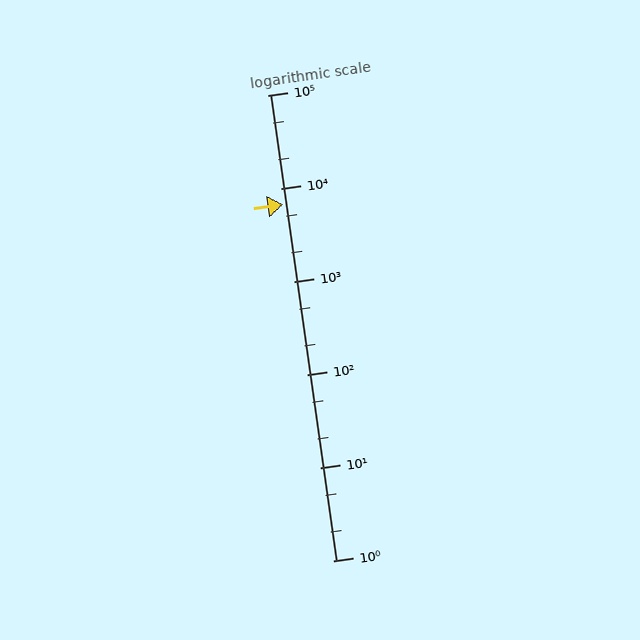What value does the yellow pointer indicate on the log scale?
The pointer indicates approximately 6600.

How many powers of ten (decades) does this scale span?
The scale spans 5 decades, from 1 to 100000.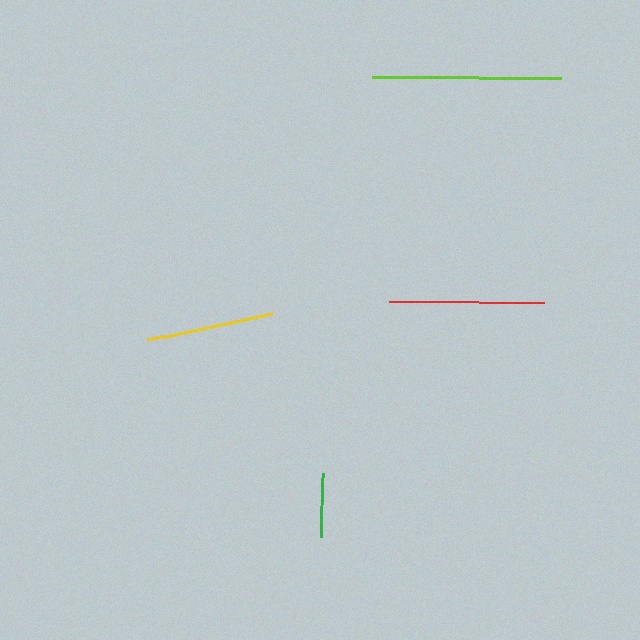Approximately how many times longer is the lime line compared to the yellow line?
The lime line is approximately 1.5 times the length of the yellow line.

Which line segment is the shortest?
The green line is the shortest at approximately 64 pixels.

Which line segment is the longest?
The lime line is the longest at approximately 188 pixels.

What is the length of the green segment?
The green segment is approximately 64 pixels long.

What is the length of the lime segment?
The lime segment is approximately 188 pixels long.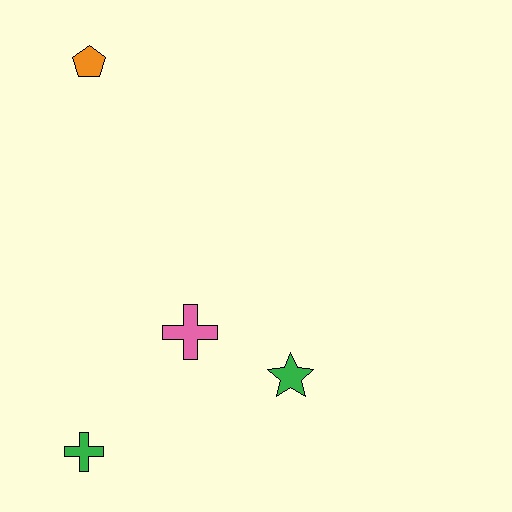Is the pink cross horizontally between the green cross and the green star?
Yes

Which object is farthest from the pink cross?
The orange pentagon is farthest from the pink cross.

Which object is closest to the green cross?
The pink cross is closest to the green cross.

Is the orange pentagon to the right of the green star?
No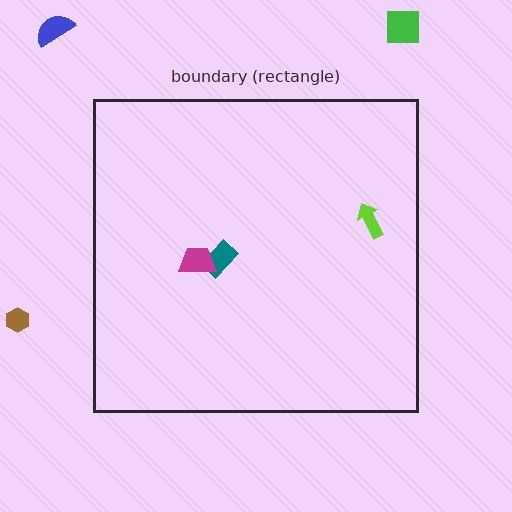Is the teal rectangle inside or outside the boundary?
Inside.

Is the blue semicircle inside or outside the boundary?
Outside.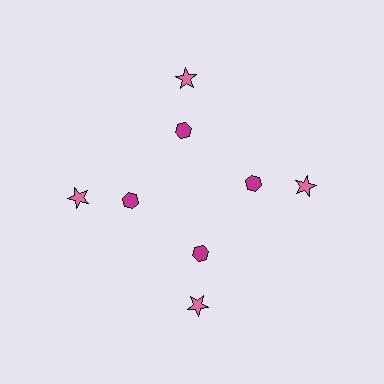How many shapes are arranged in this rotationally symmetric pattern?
There are 8 shapes, arranged in 4 groups of 2.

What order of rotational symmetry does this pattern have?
This pattern has 4-fold rotational symmetry.